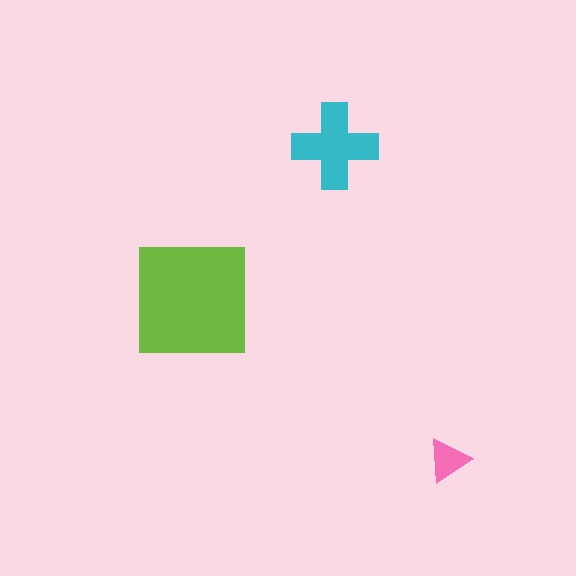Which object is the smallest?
The pink triangle.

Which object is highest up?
The cyan cross is topmost.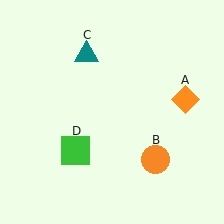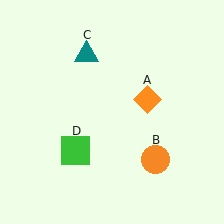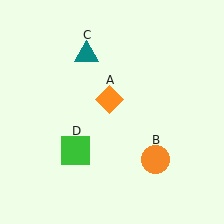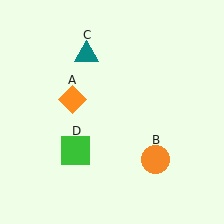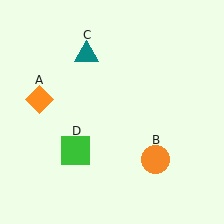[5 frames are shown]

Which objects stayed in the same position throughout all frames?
Orange circle (object B) and teal triangle (object C) and green square (object D) remained stationary.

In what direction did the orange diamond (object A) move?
The orange diamond (object A) moved left.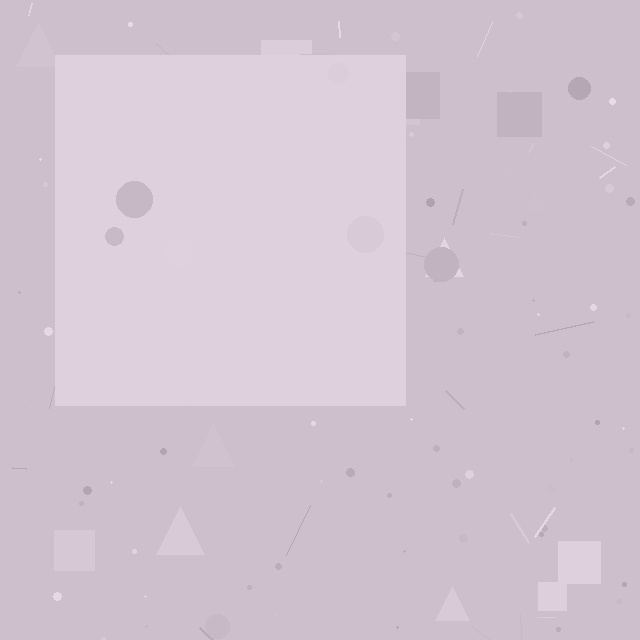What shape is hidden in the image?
A square is hidden in the image.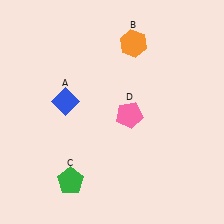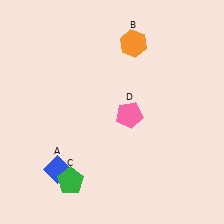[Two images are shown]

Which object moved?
The blue diamond (A) moved down.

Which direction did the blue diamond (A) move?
The blue diamond (A) moved down.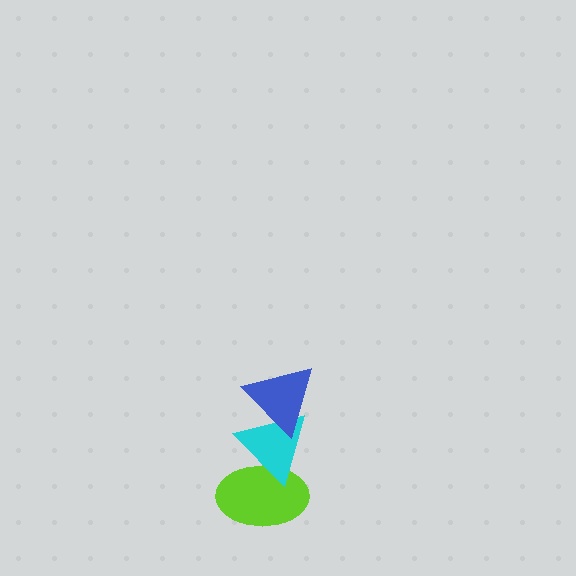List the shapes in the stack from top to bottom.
From top to bottom: the blue triangle, the cyan triangle, the lime ellipse.